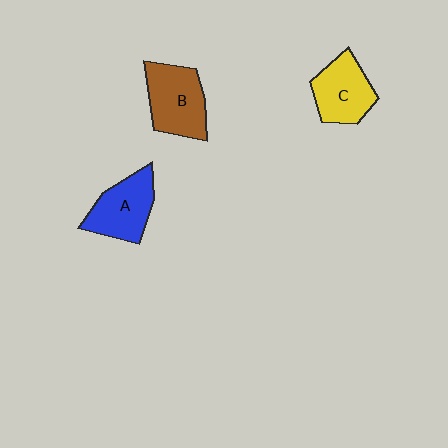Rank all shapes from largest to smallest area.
From largest to smallest: B (brown), A (blue), C (yellow).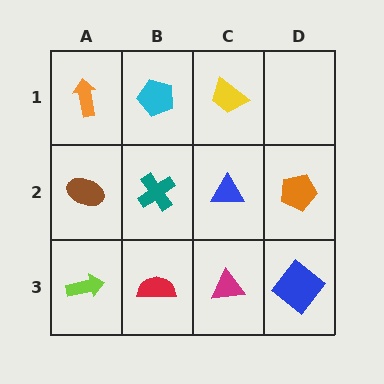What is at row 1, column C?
A yellow trapezoid.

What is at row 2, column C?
A blue triangle.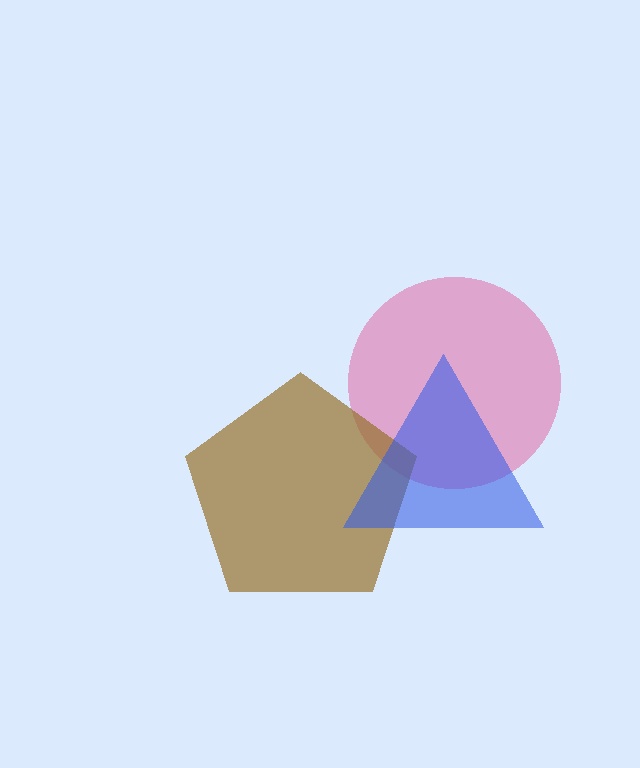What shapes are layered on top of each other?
The layered shapes are: a pink circle, a brown pentagon, a blue triangle.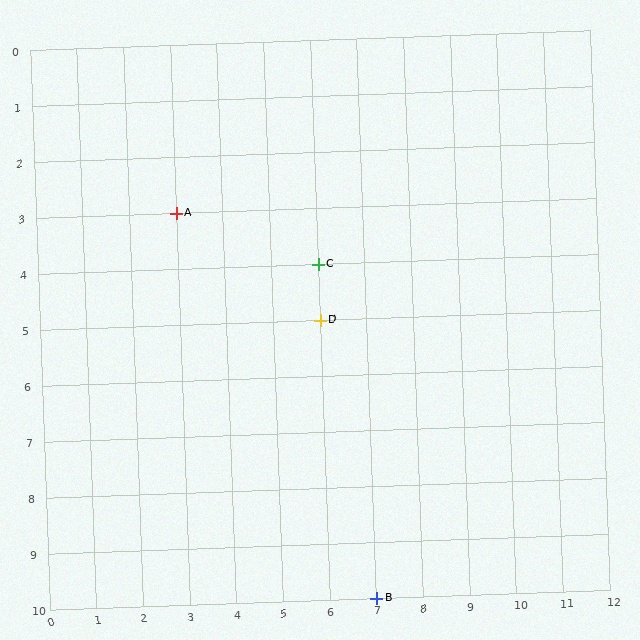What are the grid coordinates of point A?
Point A is at grid coordinates (3, 3).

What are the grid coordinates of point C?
Point C is at grid coordinates (6, 4).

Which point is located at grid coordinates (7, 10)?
Point B is at (7, 10).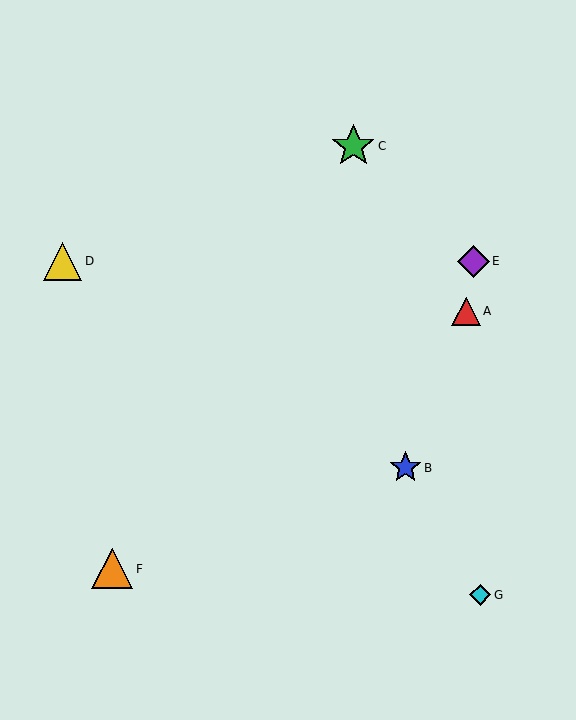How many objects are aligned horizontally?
2 objects (D, E) are aligned horizontally.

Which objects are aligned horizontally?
Objects D, E are aligned horizontally.